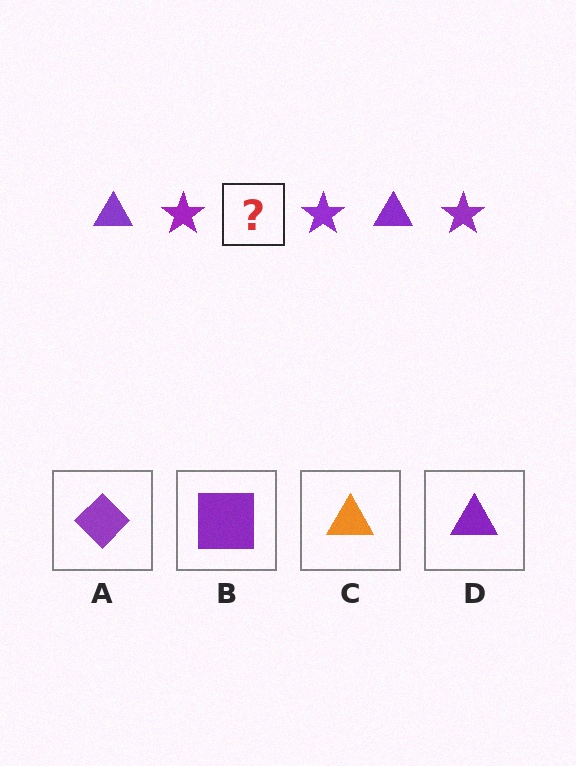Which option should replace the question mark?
Option D.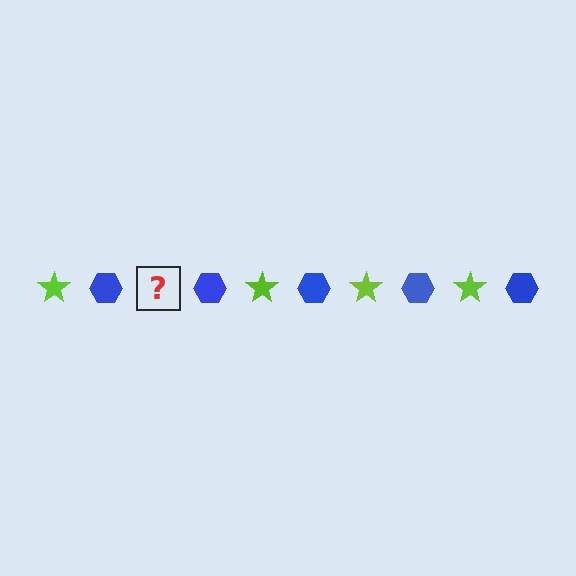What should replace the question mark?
The question mark should be replaced with a lime star.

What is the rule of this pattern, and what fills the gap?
The rule is that the pattern alternates between lime star and blue hexagon. The gap should be filled with a lime star.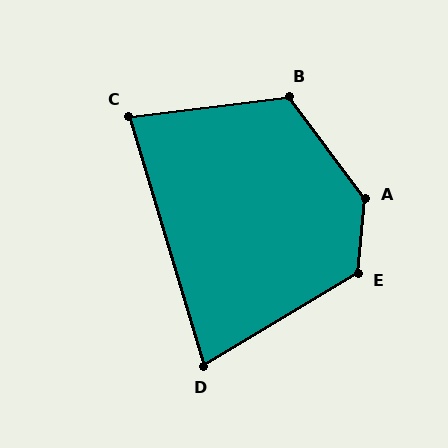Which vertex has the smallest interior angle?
D, at approximately 76 degrees.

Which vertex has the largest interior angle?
A, at approximately 138 degrees.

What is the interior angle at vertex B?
Approximately 119 degrees (obtuse).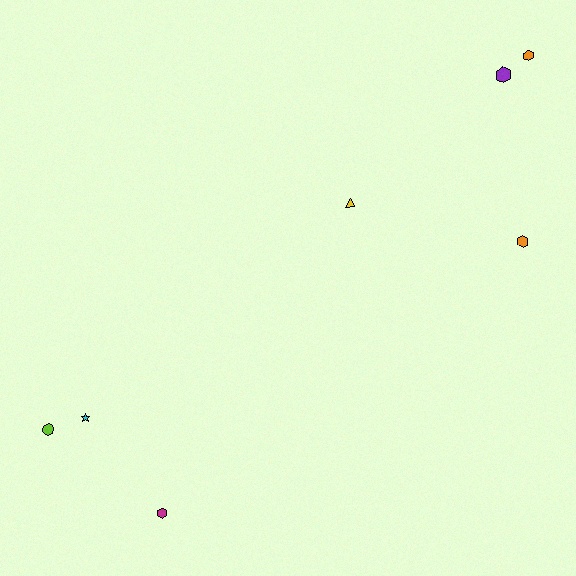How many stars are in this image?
There is 1 star.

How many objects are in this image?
There are 7 objects.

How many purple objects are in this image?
There is 1 purple object.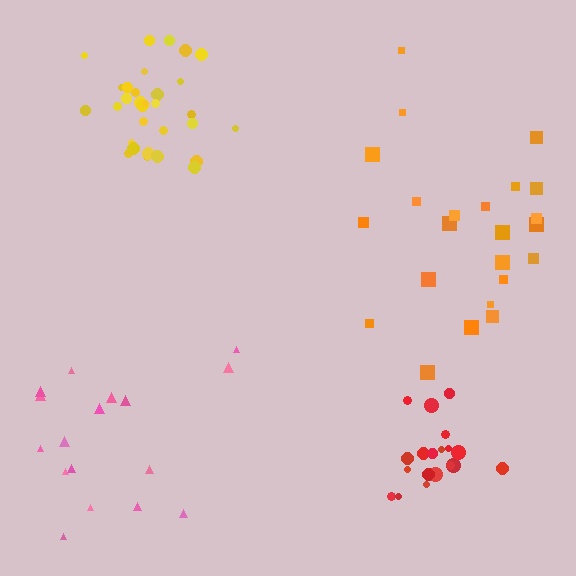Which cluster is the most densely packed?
Red.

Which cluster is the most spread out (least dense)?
Pink.